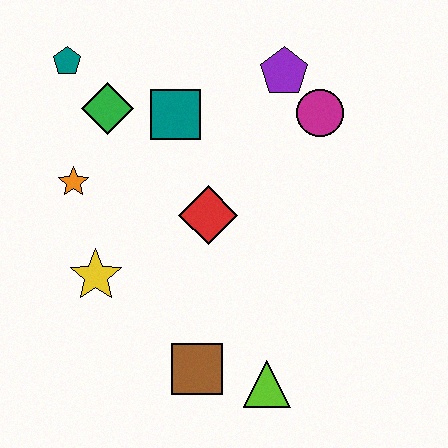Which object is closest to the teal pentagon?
The green diamond is closest to the teal pentagon.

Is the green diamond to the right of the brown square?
No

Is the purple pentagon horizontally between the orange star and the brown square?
No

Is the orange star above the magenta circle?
No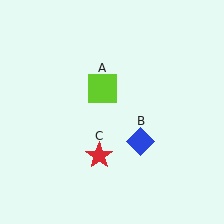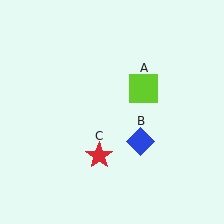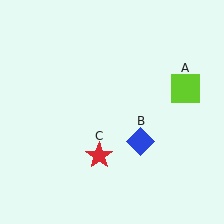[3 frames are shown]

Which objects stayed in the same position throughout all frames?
Blue diamond (object B) and red star (object C) remained stationary.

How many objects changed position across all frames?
1 object changed position: lime square (object A).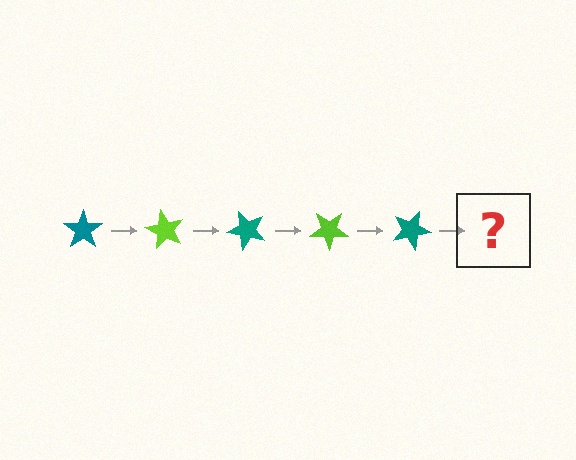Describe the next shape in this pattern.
It should be a lime star, rotated 300 degrees from the start.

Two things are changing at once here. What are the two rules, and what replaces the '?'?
The two rules are that it rotates 60 degrees each step and the color cycles through teal and lime. The '?' should be a lime star, rotated 300 degrees from the start.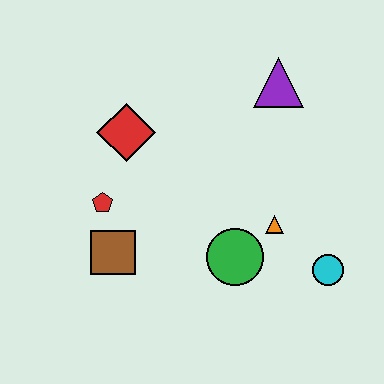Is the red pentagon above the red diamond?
No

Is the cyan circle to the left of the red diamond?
No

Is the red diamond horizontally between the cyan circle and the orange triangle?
No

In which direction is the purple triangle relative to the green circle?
The purple triangle is above the green circle.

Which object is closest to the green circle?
The orange triangle is closest to the green circle.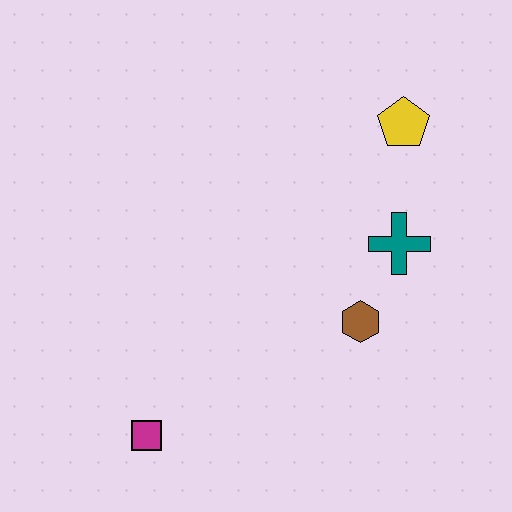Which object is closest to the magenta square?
The brown hexagon is closest to the magenta square.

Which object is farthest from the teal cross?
The magenta square is farthest from the teal cross.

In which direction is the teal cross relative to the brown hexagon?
The teal cross is above the brown hexagon.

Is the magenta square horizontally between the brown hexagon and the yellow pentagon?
No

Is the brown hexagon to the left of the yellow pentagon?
Yes